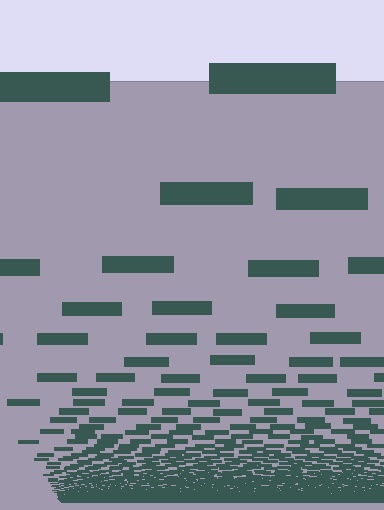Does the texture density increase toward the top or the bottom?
Density increases toward the bottom.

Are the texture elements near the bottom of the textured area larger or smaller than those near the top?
Smaller. The gradient is inverted — elements near the bottom are smaller and denser.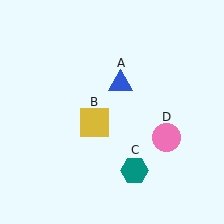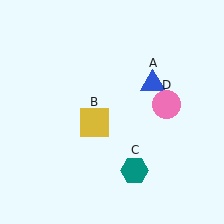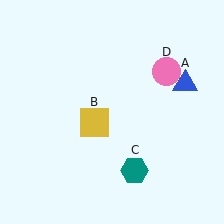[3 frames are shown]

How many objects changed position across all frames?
2 objects changed position: blue triangle (object A), pink circle (object D).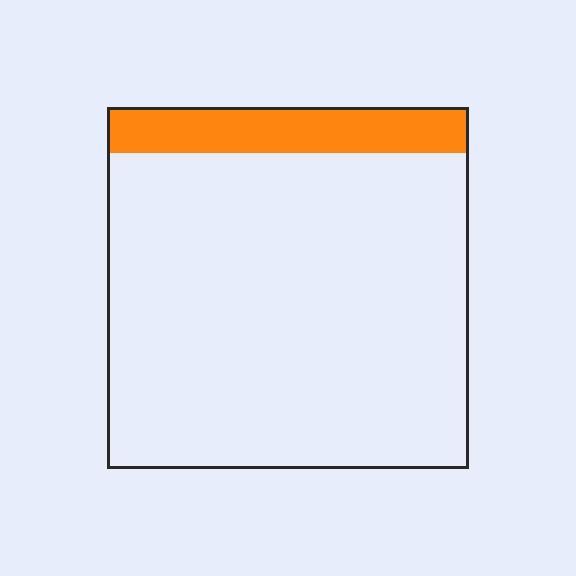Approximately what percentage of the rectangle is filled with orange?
Approximately 15%.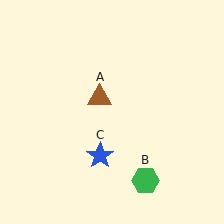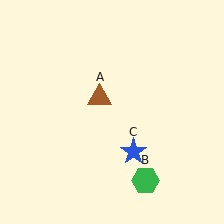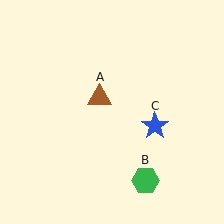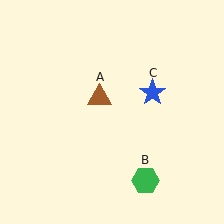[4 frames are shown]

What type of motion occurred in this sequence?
The blue star (object C) rotated counterclockwise around the center of the scene.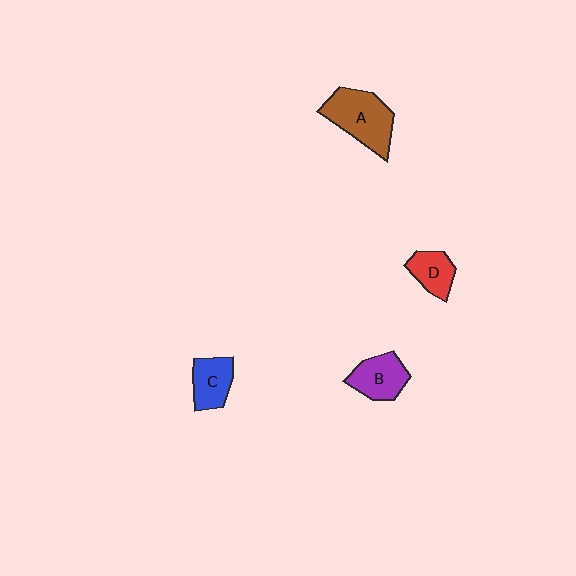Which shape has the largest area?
Shape A (brown).